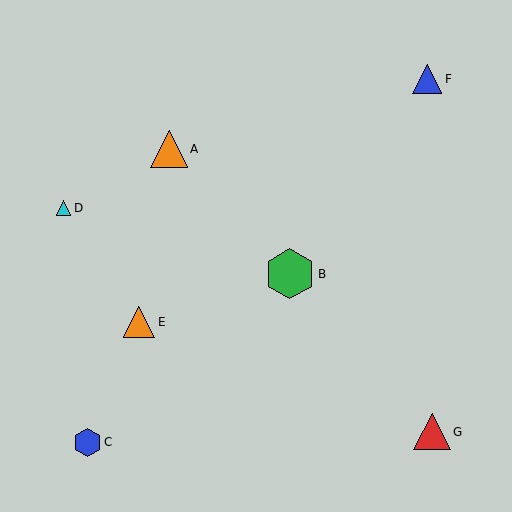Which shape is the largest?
The green hexagon (labeled B) is the largest.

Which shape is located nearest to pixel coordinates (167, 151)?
The orange triangle (labeled A) at (169, 149) is nearest to that location.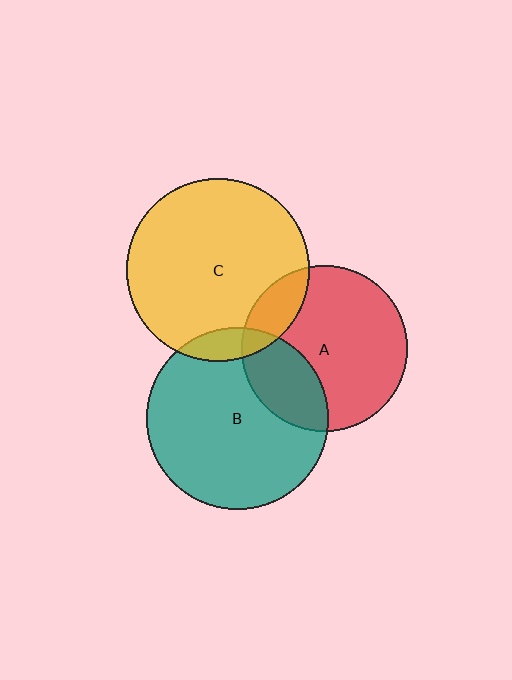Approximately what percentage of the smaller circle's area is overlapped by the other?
Approximately 25%.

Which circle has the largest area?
Circle C (yellow).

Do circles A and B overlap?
Yes.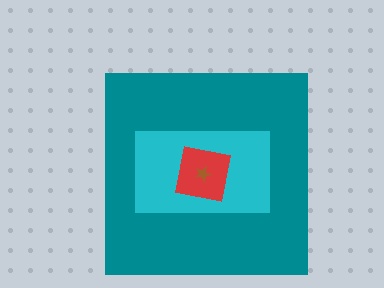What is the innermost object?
The brown star.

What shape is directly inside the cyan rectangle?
The red square.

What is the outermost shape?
The teal square.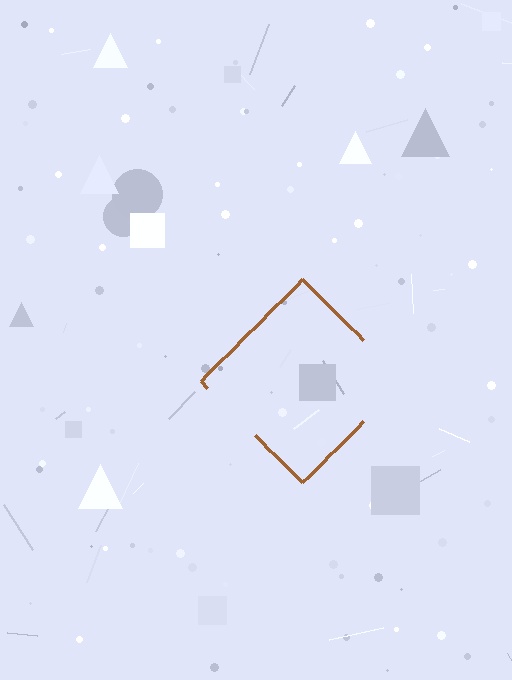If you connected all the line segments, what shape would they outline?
They would outline a diamond.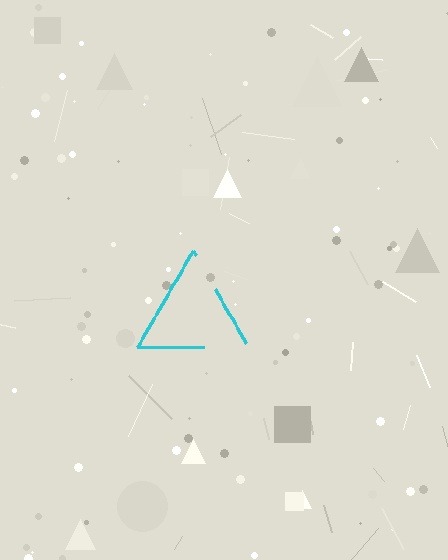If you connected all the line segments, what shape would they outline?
They would outline a triangle.